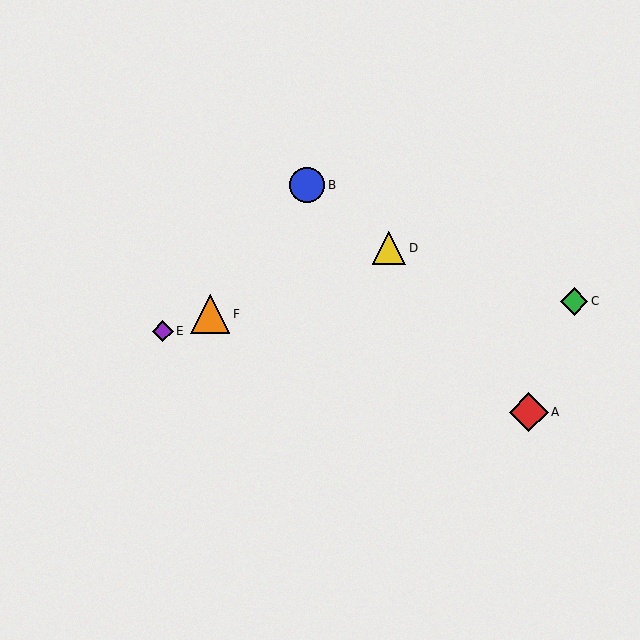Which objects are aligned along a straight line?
Objects D, E, F are aligned along a straight line.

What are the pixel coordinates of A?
Object A is at (529, 412).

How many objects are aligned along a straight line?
3 objects (D, E, F) are aligned along a straight line.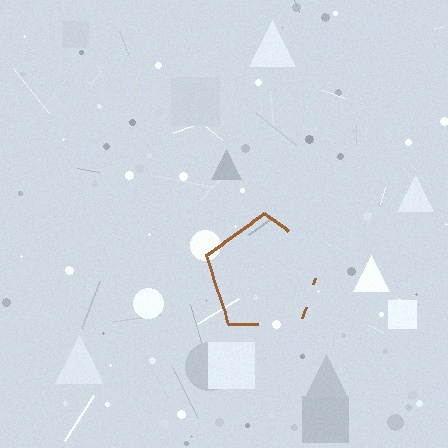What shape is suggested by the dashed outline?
The dashed outline suggests a pentagon.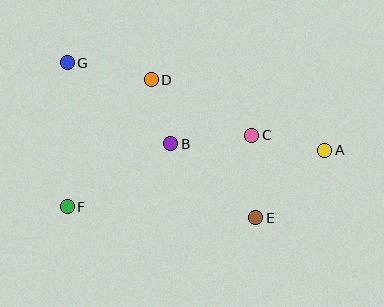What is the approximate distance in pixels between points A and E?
The distance between A and E is approximately 96 pixels.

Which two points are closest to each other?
Points B and D are closest to each other.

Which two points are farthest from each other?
Points A and G are farthest from each other.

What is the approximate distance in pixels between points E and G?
The distance between E and G is approximately 244 pixels.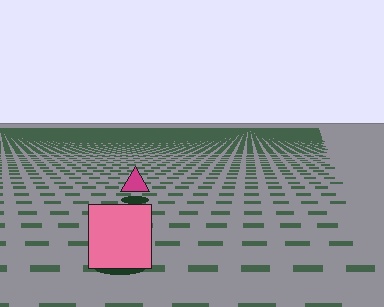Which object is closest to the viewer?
The pink square is closest. The texture marks near it are larger and more spread out.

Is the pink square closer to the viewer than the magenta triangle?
Yes. The pink square is closer — you can tell from the texture gradient: the ground texture is coarser near it.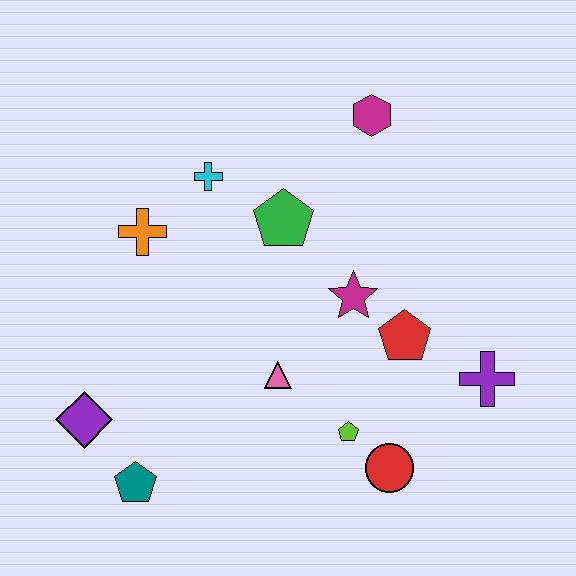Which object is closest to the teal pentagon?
The purple diamond is closest to the teal pentagon.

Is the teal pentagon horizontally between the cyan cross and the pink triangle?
No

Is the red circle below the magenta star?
Yes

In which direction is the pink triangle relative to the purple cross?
The pink triangle is to the left of the purple cross.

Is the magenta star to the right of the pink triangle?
Yes